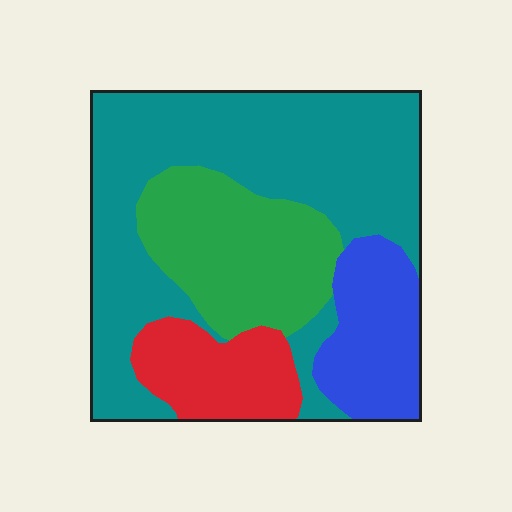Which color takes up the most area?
Teal, at roughly 50%.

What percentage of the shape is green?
Green covers around 20% of the shape.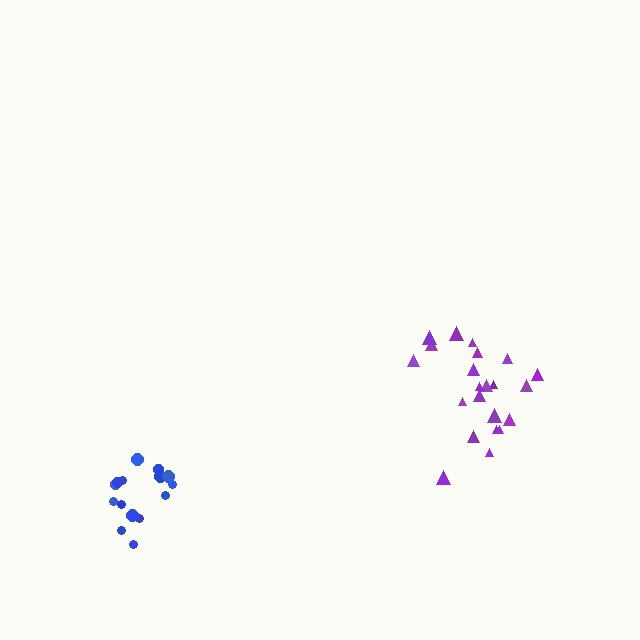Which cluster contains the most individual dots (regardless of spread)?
Purple (22).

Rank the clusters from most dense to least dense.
blue, purple.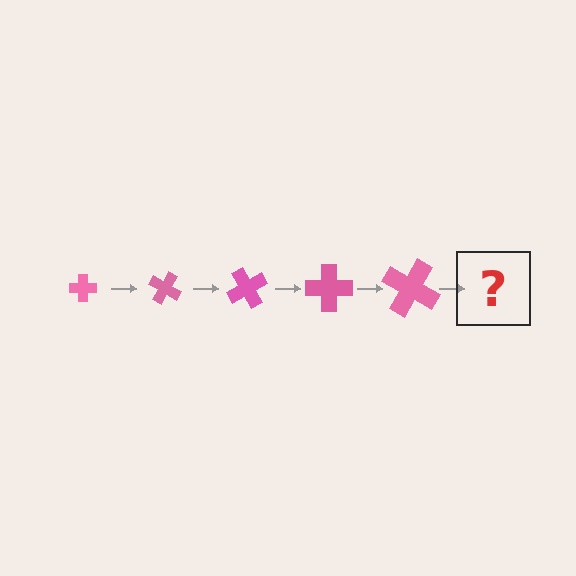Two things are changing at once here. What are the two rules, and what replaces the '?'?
The two rules are that the cross grows larger each step and it rotates 30 degrees each step. The '?' should be a cross, larger than the previous one and rotated 150 degrees from the start.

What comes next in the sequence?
The next element should be a cross, larger than the previous one and rotated 150 degrees from the start.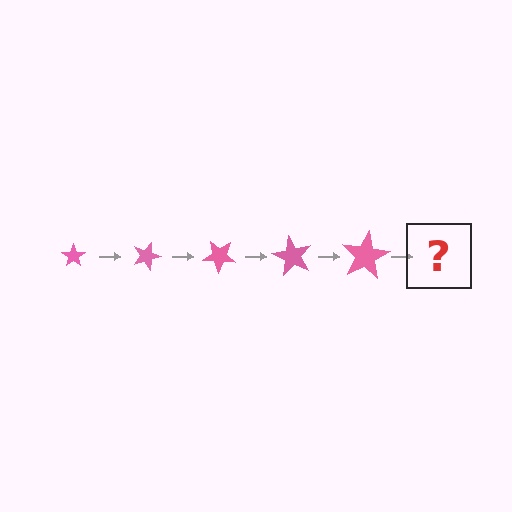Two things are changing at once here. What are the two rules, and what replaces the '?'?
The two rules are that the star grows larger each step and it rotates 20 degrees each step. The '?' should be a star, larger than the previous one and rotated 100 degrees from the start.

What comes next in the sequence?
The next element should be a star, larger than the previous one and rotated 100 degrees from the start.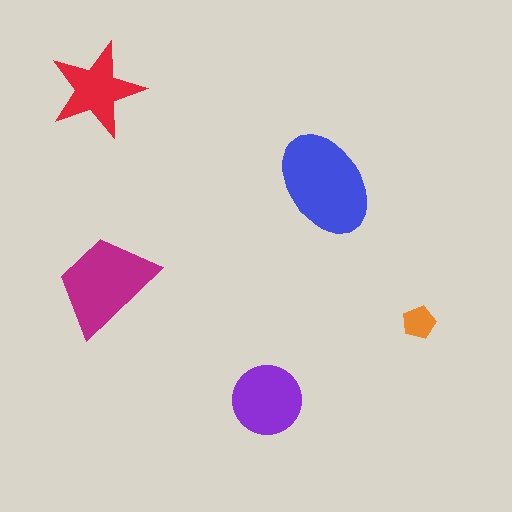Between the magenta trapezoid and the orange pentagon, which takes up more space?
The magenta trapezoid.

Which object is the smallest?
The orange pentagon.